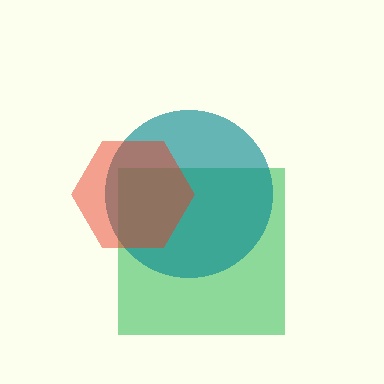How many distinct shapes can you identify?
There are 3 distinct shapes: a green square, a teal circle, a red hexagon.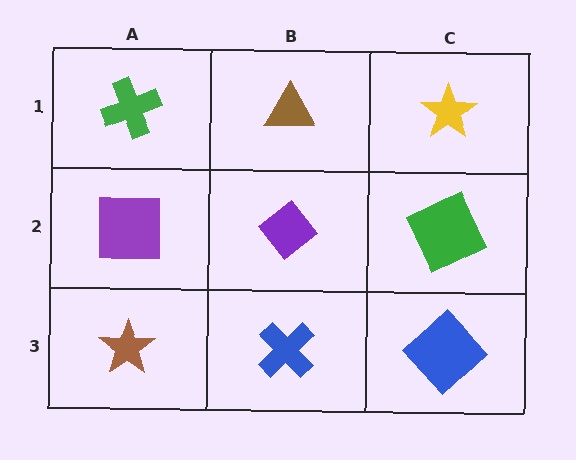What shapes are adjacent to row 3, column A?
A purple square (row 2, column A), a blue cross (row 3, column B).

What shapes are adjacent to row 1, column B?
A purple diamond (row 2, column B), a green cross (row 1, column A), a yellow star (row 1, column C).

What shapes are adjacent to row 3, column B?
A purple diamond (row 2, column B), a brown star (row 3, column A), a blue diamond (row 3, column C).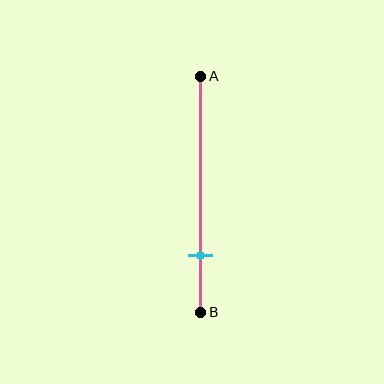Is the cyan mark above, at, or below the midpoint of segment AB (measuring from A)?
The cyan mark is below the midpoint of segment AB.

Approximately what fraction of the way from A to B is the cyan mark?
The cyan mark is approximately 75% of the way from A to B.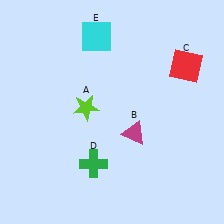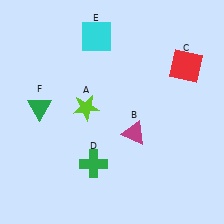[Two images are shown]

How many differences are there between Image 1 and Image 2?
There is 1 difference between the two images.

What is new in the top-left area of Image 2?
A green triangle (F) was added in the top-left area of Image 2.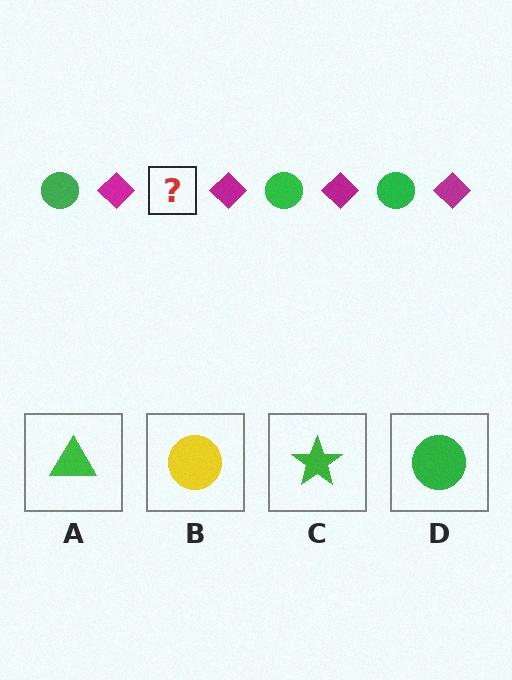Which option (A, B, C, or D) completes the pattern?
D.